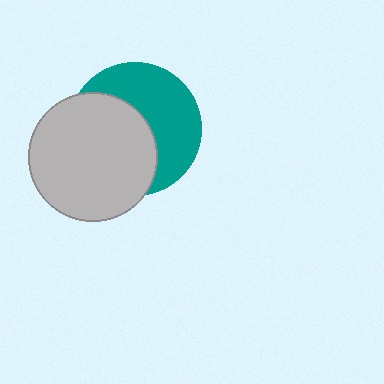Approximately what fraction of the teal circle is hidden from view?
Roughly 51% of the teal circle is hidden behind the light gray circle.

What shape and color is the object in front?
The object in front is a light gray circle.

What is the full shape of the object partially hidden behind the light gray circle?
The partially hidden object is a teal circle.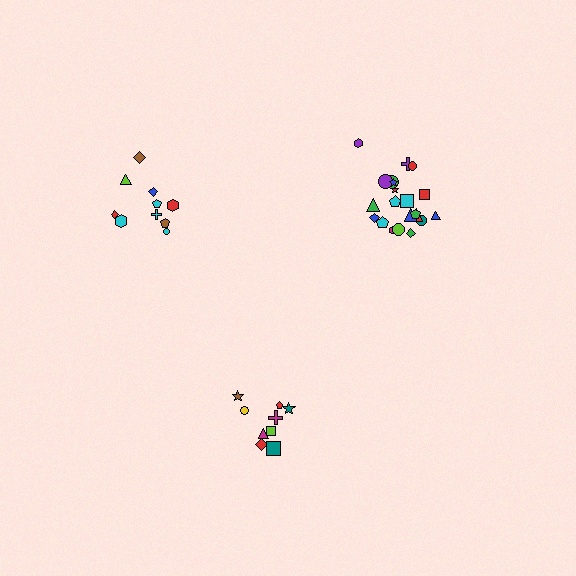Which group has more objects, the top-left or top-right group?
The top-right group.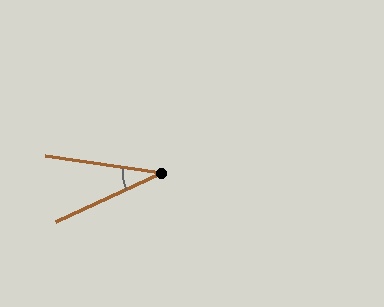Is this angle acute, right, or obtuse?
It is acute.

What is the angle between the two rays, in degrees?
Approximately 33 degrees.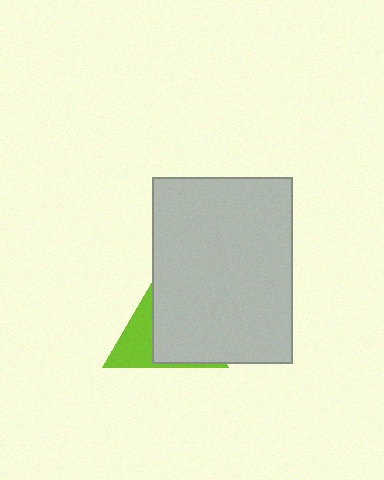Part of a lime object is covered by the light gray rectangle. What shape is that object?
It is a triangle.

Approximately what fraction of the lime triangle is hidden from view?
Roughly 65% of the lime triangle is hidden behind the light gray rectangle.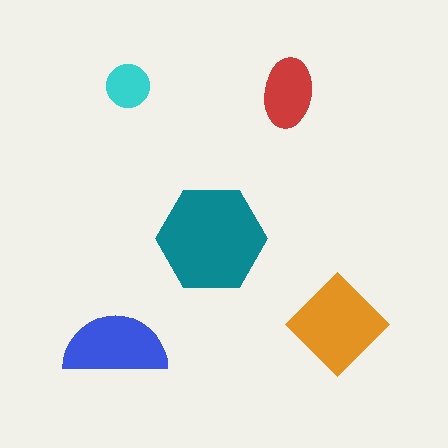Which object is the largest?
The teal hexagon.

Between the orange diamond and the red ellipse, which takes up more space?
The orange diamond.